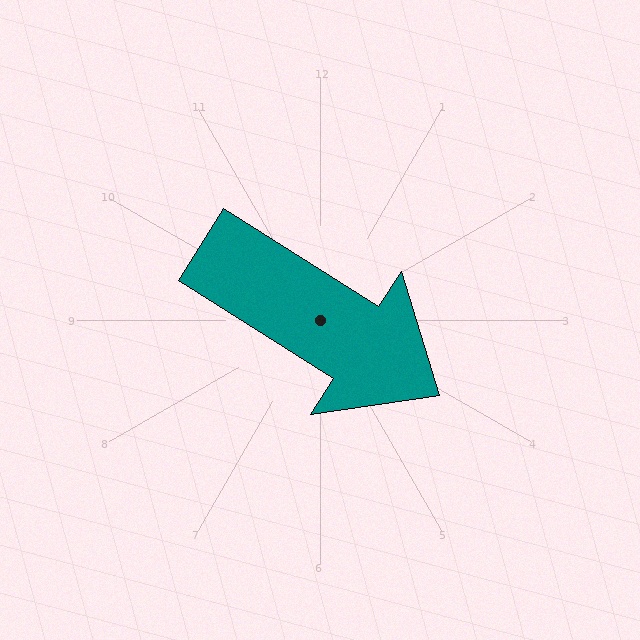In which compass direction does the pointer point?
Southeast.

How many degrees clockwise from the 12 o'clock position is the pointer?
Approximately 122 degrees.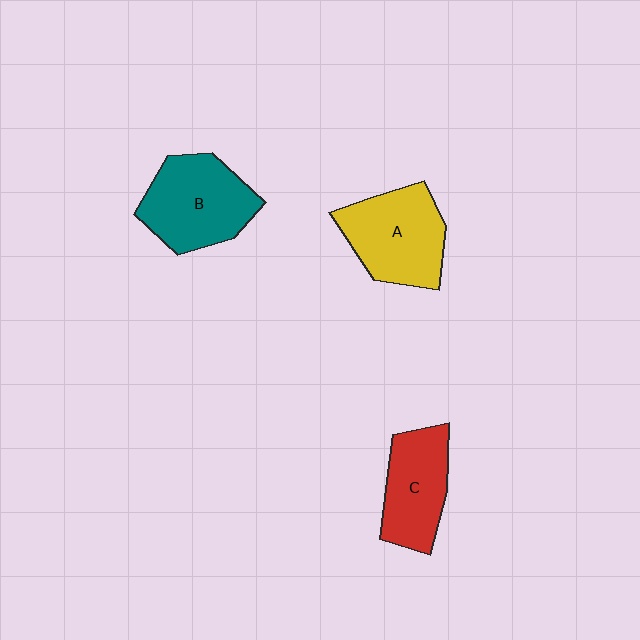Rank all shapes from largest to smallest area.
From largest to smallest: B (teal), A (yellow), C (red).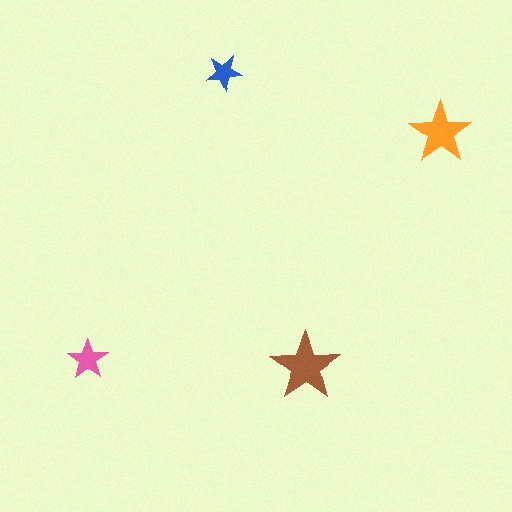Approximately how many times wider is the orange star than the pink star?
About 1.5 times wider.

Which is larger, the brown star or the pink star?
The brown one.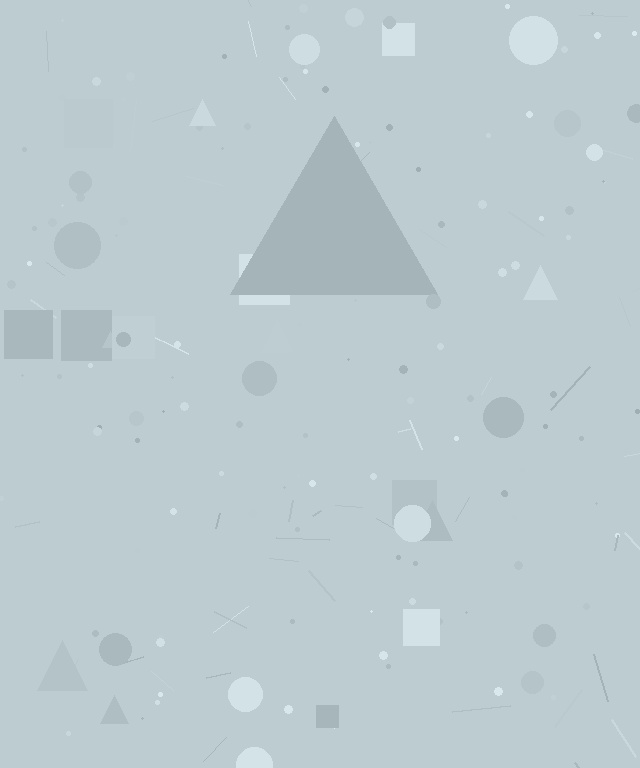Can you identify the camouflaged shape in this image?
The camouflaged shape is a triangle.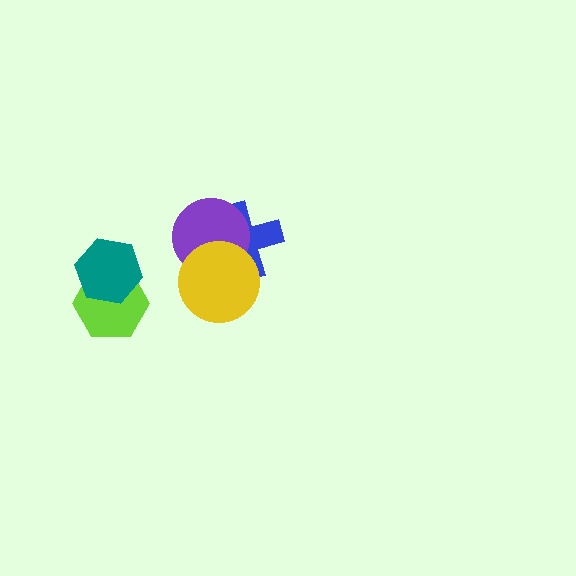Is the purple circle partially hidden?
Yes, it is partially covered by another shape.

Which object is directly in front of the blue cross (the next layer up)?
The purple circle is directly in front of the blue cross.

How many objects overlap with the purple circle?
2 objects overlap with the purple circle.